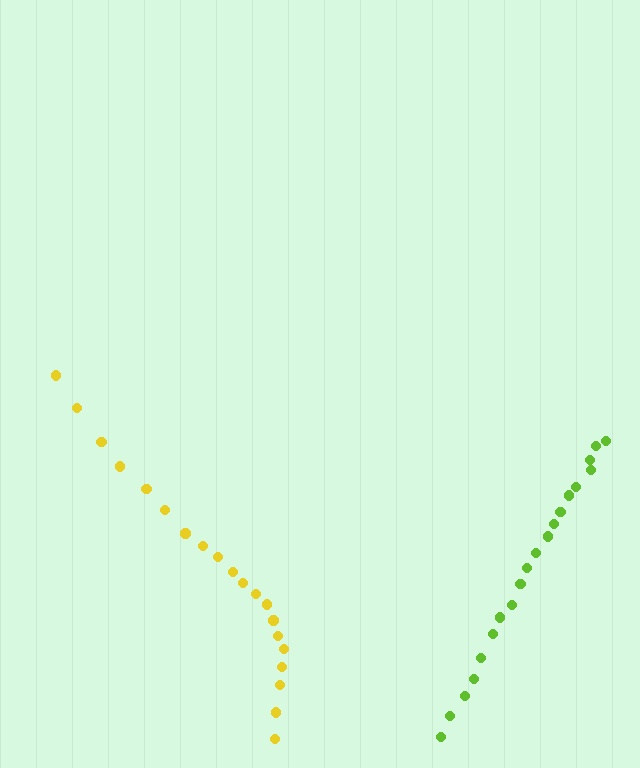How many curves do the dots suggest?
There are 2 distinct paths.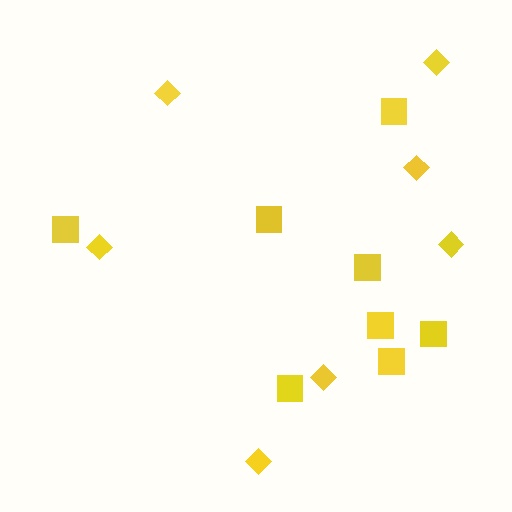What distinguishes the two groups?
There are 2 groups: one group of diamonds (7) and one group of squares (8).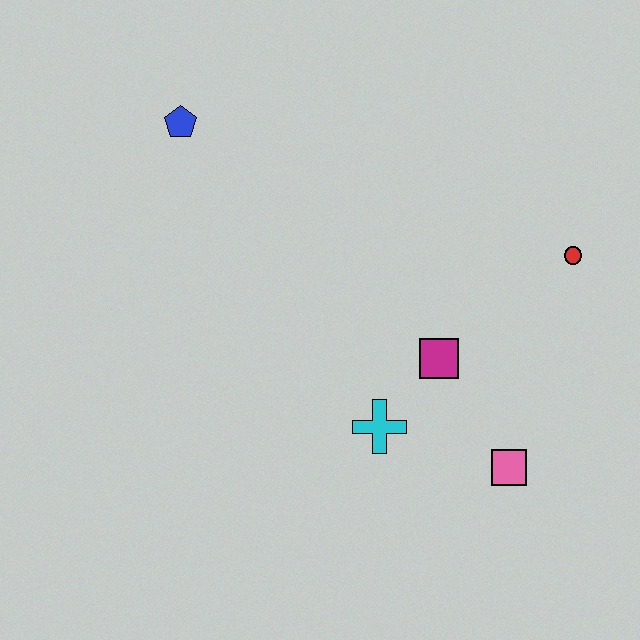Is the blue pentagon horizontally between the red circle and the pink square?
No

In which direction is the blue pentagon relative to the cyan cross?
The blue pentagon is above the cyan cross.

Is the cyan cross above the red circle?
No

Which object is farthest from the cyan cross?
The blue pentagon is farthest from the cyan cross.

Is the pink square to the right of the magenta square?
Yes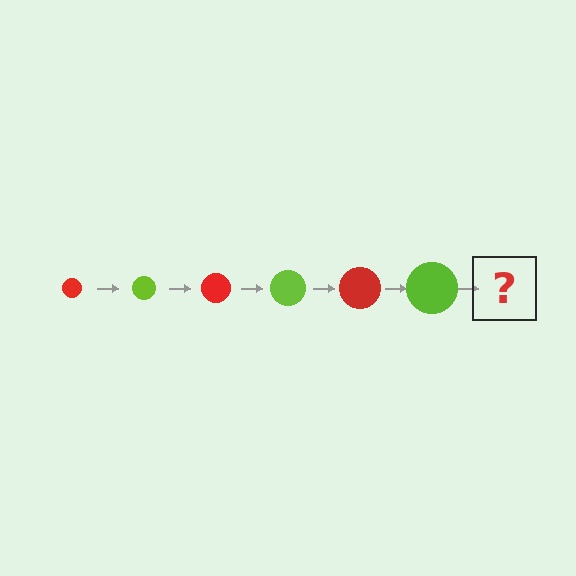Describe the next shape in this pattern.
It should be a red circle, larger than the previous one.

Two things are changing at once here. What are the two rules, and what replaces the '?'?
The two rules are that the circle grows larger each step and the color cycles through red and lime. The '?' should be a red circle, larger than the previous one.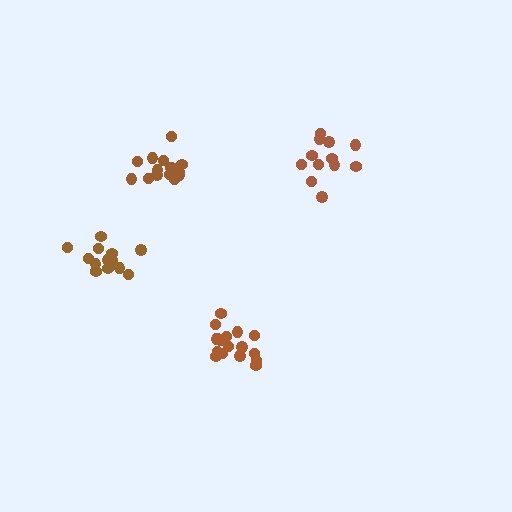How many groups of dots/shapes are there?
There are 4 groups.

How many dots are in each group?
Group 1: 15 dots, Group 2: 12 dots, Group 3: 16 dots, Group 4: 18 dots (61 total).